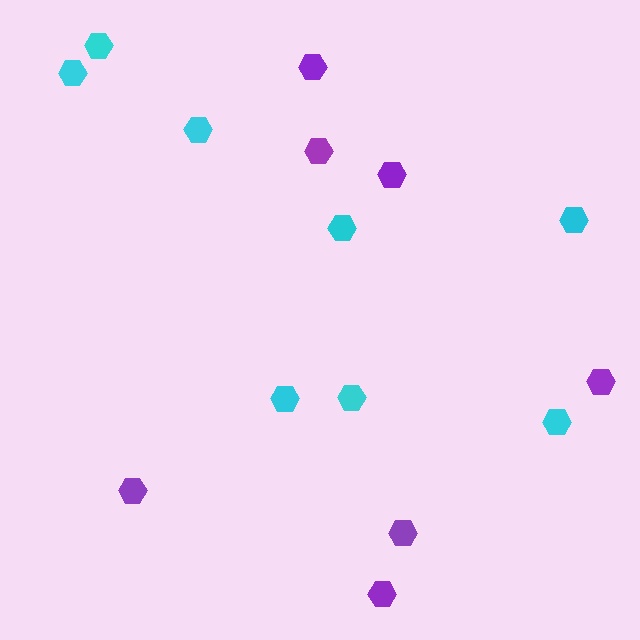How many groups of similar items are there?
There are 2 groups: one group of purple hexagons (7) and one group of cyan hexagons (8).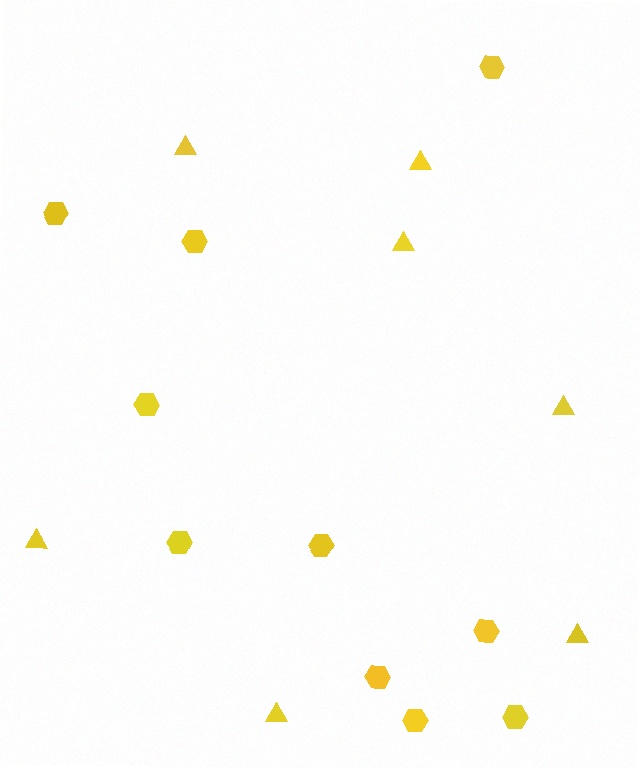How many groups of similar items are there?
There are 2 groups: one group of hexagons (10) and one group of triangles (7).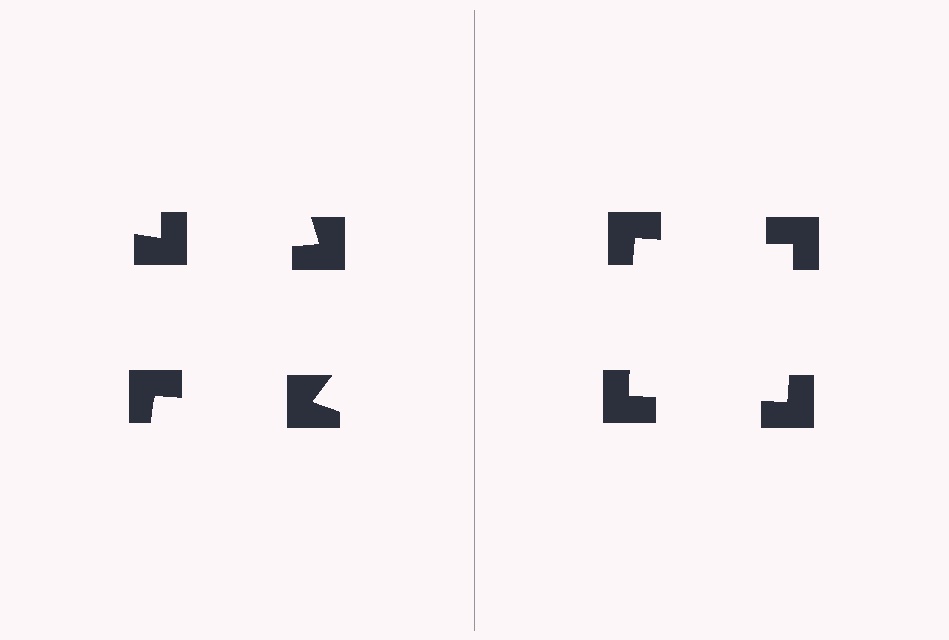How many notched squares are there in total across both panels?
8 — 4 on each side.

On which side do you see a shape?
An illusory square appears on the right side. On the left side the wedge cuts are rotated, so no coherent shape forms.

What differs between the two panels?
The notched squares are positioned identically on both sides; only the wedge orientations differ. On the right they align to a square; on the left they are misaligned.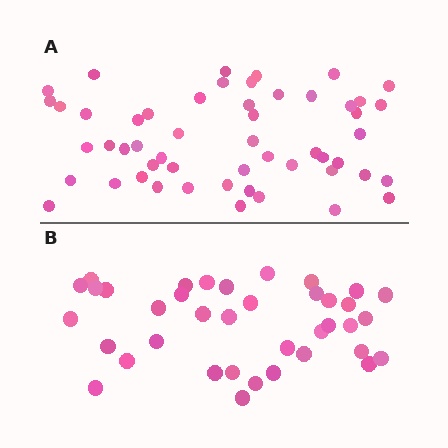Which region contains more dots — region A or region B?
Region A (the top region) has more dots.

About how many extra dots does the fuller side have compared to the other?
Region A has approximately 15 more dots than region B.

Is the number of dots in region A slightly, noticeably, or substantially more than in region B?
Region A has noticeably more, but not dramatically so. The ratio is roughly 1.4 to 1.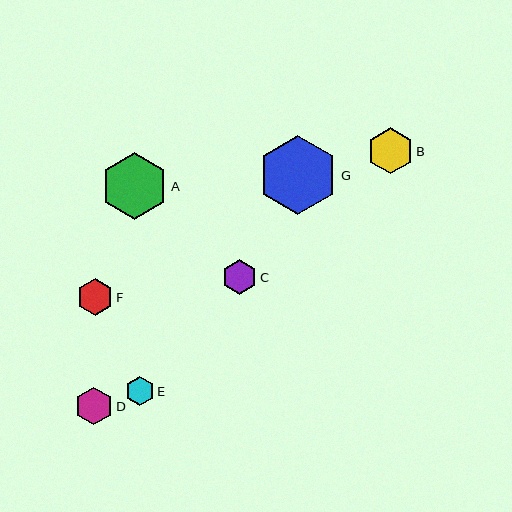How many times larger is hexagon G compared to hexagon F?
Hexagon G is approximately 2.2 times the size of hexagon F.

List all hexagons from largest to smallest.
From largest to smallest: G, A, B, D, F, C, E.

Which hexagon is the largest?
Hexagon G is the largest with a size of approximately 80 pixels.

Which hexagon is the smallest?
Hexagon E is the smallest with a size of approximately 29 pixels.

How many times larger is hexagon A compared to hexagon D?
Hexagon A is approximately 1.8 times the size of hexagon D.